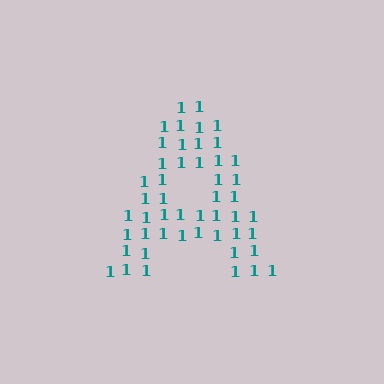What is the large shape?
The large shape is the letter A.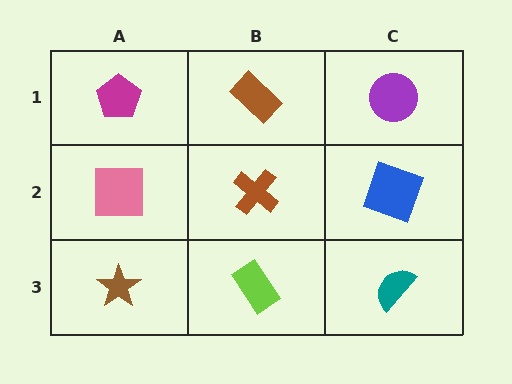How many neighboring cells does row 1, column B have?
3.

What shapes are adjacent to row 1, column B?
A brown cross (row 2, column B), a magenta pentagon (row 1, column A), a purple circle (row 1, column C).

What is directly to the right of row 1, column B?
A purple circle.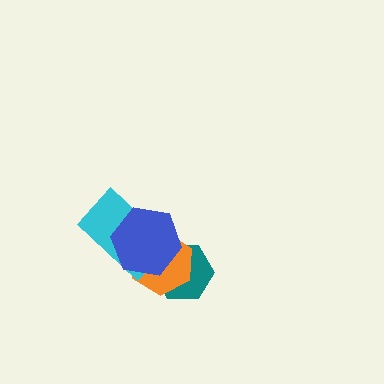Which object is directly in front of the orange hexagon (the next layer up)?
The cyan rectangle is directly in front of the orange hexagon.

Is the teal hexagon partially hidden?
Yes, it is partially covered by another shape.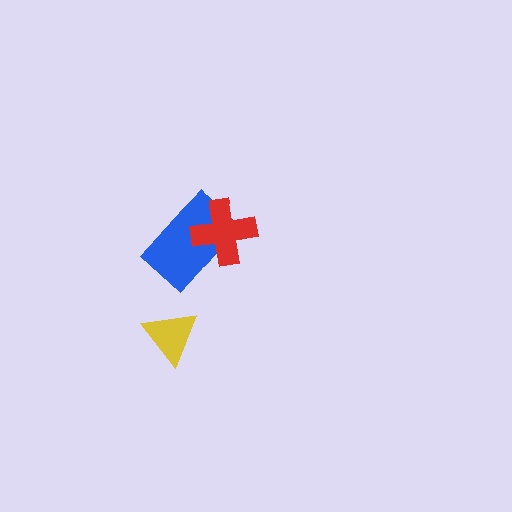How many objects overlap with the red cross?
1 object overlaps with the red cross.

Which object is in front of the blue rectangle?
The red cross is in front of the blue rectangle.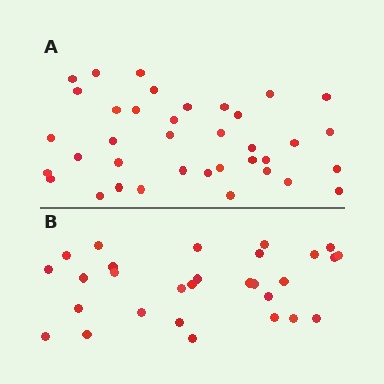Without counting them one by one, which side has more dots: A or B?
Region A (the top region) has more dots.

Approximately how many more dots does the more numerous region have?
Region A has roughly 8 or so more dots than region B.